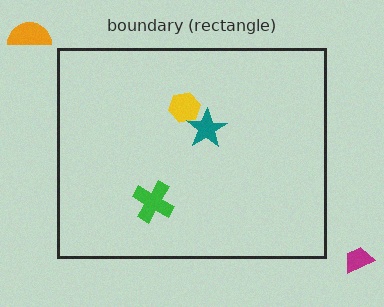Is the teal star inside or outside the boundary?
Inside.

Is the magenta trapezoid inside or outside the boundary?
Outside.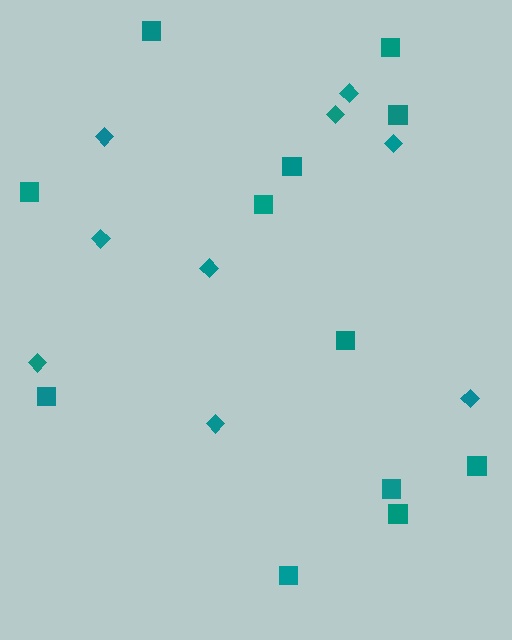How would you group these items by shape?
There are 2 groups: one group of squares (12) and one group of diamonds (9).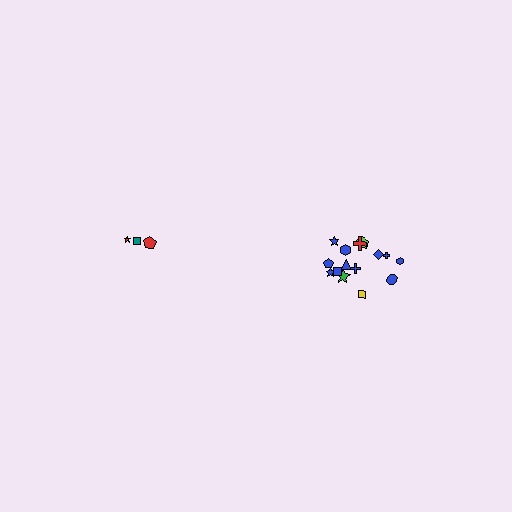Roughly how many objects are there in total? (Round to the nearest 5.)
Roughly 20 objects in total.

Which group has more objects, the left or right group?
The right group.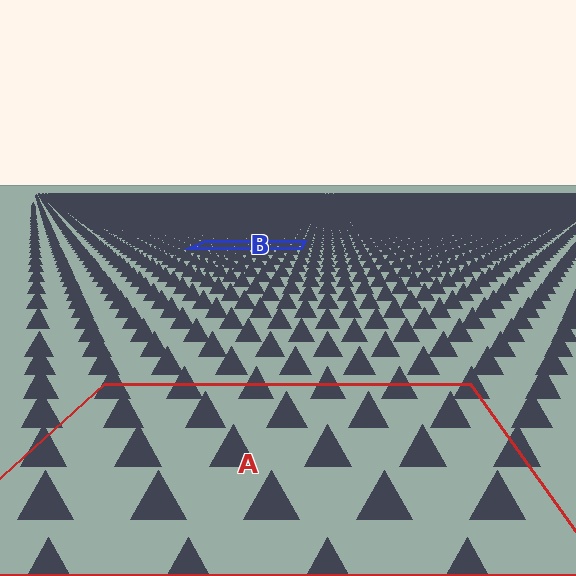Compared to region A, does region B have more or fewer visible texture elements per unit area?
Region B has more texture elements per unit area — they are packed more densely because it is farther away.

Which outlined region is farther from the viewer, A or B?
Region B is farther from the viewer — the texture elements inside it appear smaller and more densely packed.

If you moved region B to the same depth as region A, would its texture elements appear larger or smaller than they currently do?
They would appear larger. At a closer depth, the same texture elements are projected at a bigger on-screen size.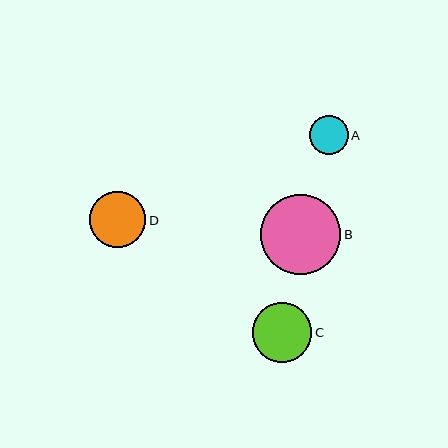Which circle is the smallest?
Circle A is the smallest with a size of approximately 38 pixels.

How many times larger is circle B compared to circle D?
Circle B is approximately 1.4 times the size of circle D.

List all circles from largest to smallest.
From largest to smallest: B, C, D, A.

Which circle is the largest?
Circle B is the largest with a size of approximately 81 pixels.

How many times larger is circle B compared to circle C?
Circle B is approximately 1.4 times the size of circle C.